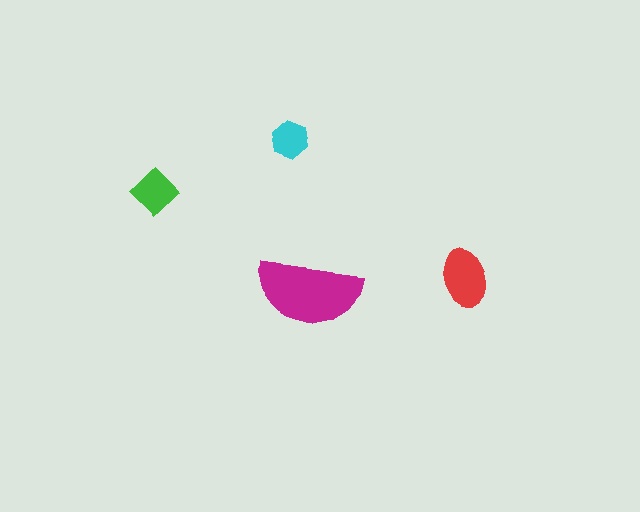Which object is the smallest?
The cyan hexagon.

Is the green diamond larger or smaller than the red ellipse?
Smaller.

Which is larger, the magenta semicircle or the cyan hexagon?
The magenta semicircle.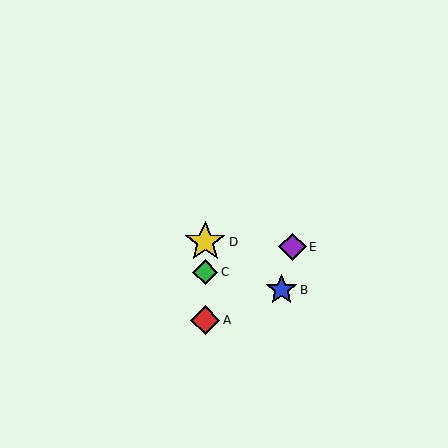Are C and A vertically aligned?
Yes, both are at x≈205.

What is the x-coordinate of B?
Object B is at x≈281.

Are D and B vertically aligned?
No, D is at x≈205 and B is at x≈281.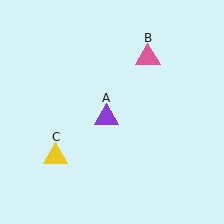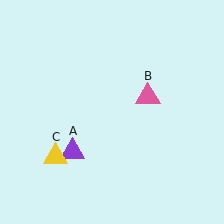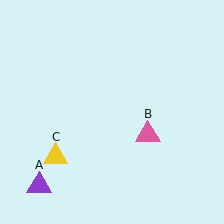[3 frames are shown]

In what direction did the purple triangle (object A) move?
The purple triangle (object A) moved down and to the left.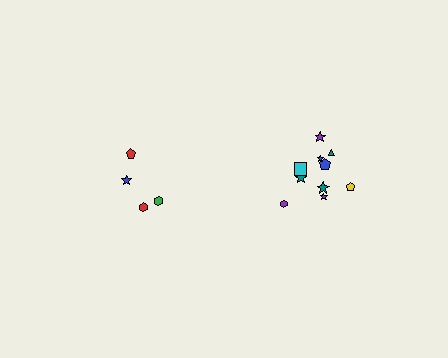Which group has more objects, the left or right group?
The right group.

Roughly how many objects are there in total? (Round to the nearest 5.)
Roughly 15 objects in total.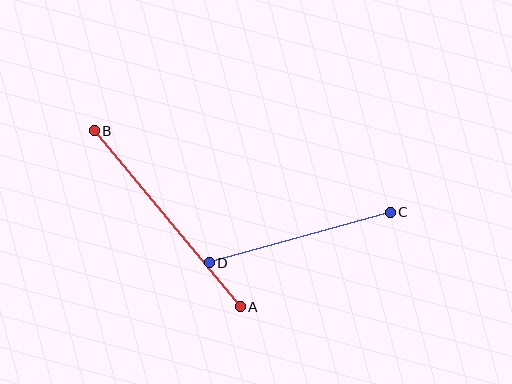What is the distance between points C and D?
The distance is approximately 188 pixels.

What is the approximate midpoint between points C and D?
The midpoint is at approximately (300, 238) pixels.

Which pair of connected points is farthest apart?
Points A and B are farthest apart.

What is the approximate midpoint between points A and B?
The midpoint is at approximately (167, 219) pixels.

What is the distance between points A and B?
The distance is approximately 229 pixels.